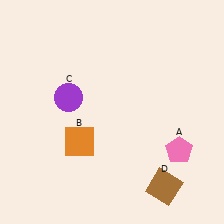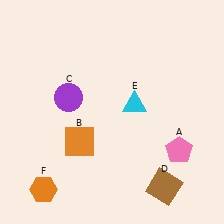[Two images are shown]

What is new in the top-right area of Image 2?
A cyan triangle (E) was added in the top-right area of Image 2.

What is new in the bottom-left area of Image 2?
An orange hexagon (F) was added in the bottom-left area of Image 2.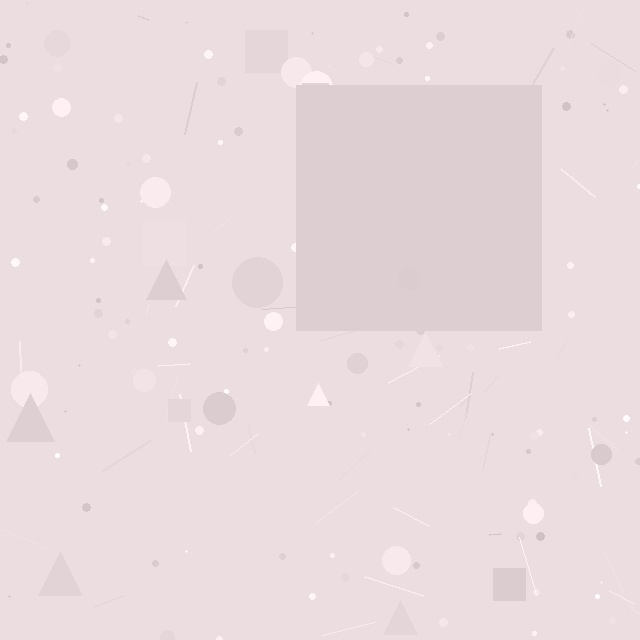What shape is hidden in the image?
A square is hidden in the image.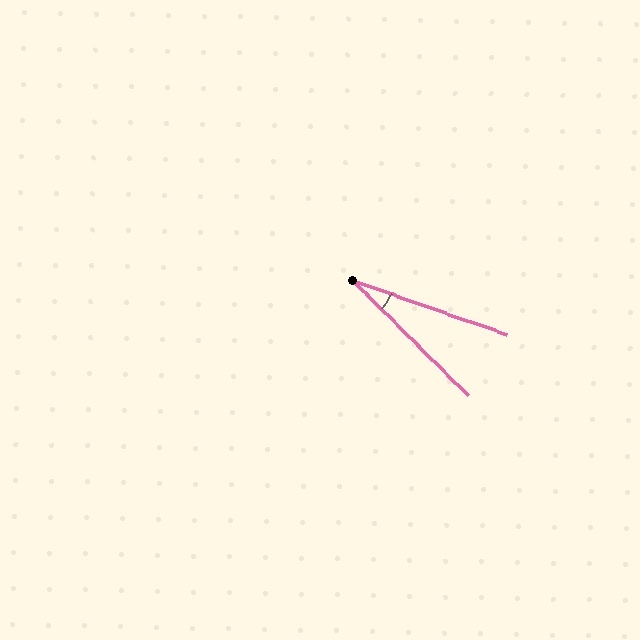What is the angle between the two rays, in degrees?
Approximately 25 degrees.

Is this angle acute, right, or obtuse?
It is acute.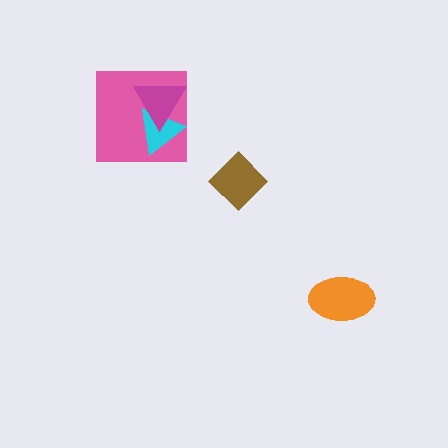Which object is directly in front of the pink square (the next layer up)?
The cyan triangle is directly in front of the pink square.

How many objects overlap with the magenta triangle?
2 objects overlap with the magenta triangle.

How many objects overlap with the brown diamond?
0 objects overlap with the brown diamond.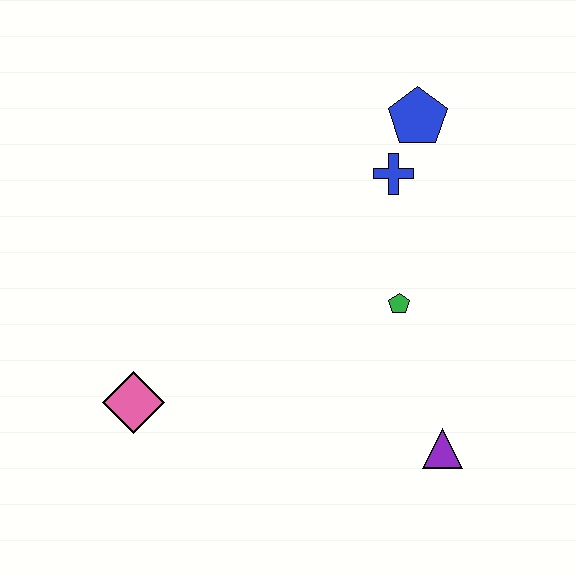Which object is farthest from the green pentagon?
The pink diamond is farthest from the green pentagon.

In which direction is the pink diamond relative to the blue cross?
The pink diamond is to the left of the blue cross.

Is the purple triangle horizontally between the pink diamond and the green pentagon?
No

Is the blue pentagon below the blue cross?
No